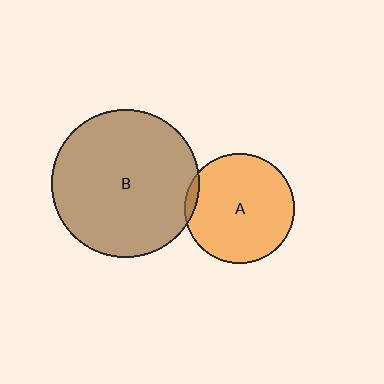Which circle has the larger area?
Circle B (brown).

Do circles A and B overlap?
Yes.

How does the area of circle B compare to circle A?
Approximately 1.8 times.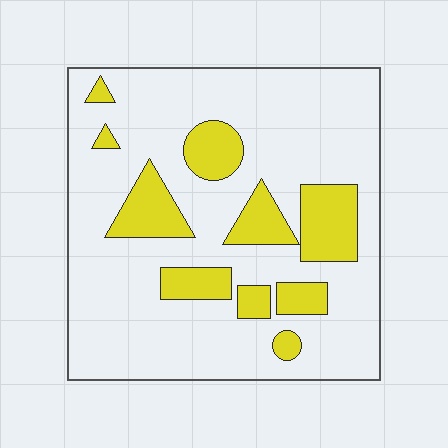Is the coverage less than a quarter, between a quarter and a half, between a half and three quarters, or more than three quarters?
Less than a quarter.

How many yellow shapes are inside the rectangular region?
10.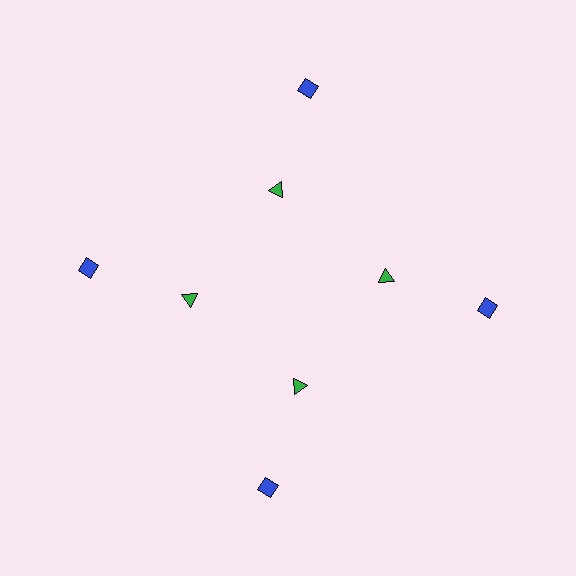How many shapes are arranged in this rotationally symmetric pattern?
There are 8 shapes, arranged in 4 groups of 2.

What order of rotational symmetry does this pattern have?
This pattern has 4-fold rotational symmetry.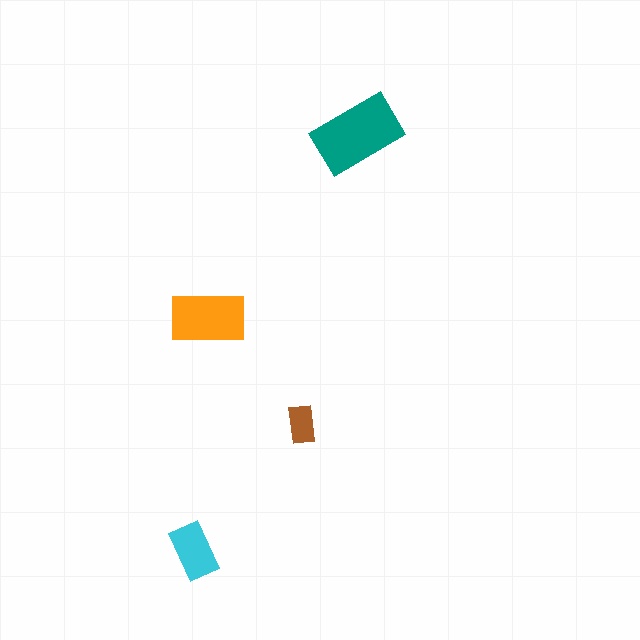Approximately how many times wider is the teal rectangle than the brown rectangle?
About 2.5 times wider.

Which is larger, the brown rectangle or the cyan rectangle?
The cyan one.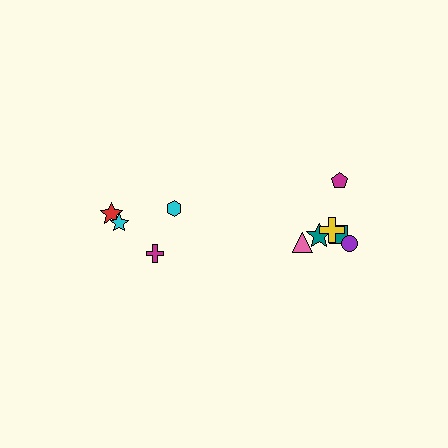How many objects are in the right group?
There are 6 objects.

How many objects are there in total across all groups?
There are 10 objects.